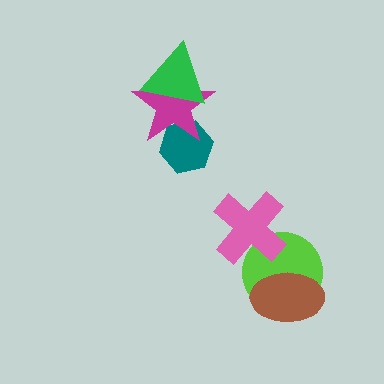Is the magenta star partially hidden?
Yes, it is partially covered by another shape.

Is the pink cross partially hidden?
No, no other shape covers it.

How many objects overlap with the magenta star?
2 objects overlap with the magenta star.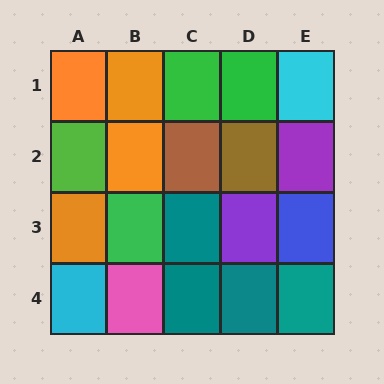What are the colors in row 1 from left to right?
Orange, orange, green, green, cyan.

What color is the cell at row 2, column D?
Brown.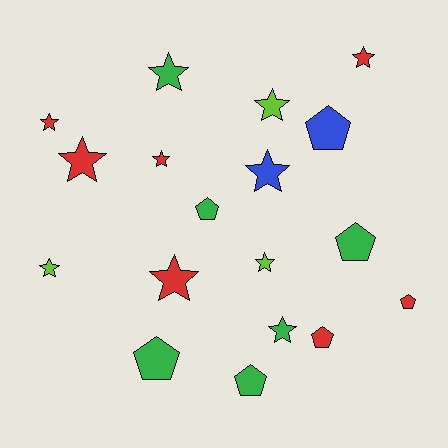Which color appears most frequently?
Red, with 7 objects.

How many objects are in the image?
There are 18 objects.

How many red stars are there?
There are 5 red stars.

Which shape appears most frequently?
Star, with 11 objects.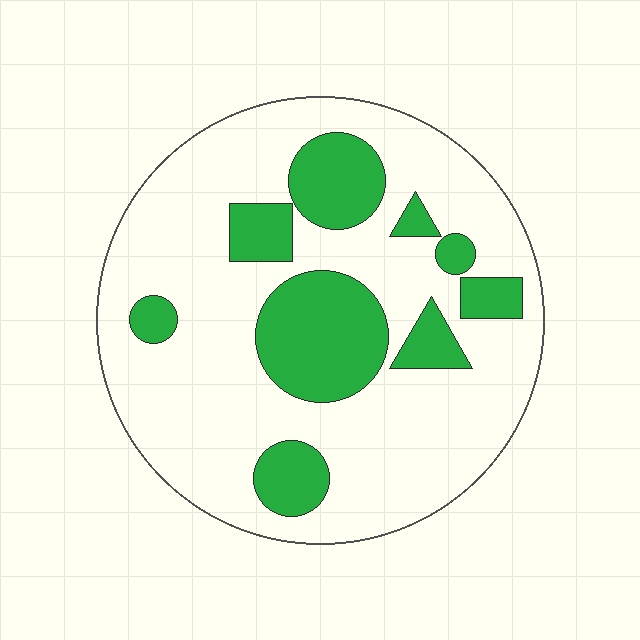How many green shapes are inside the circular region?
9.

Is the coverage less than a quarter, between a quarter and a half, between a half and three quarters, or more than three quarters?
Between a quarter and a half.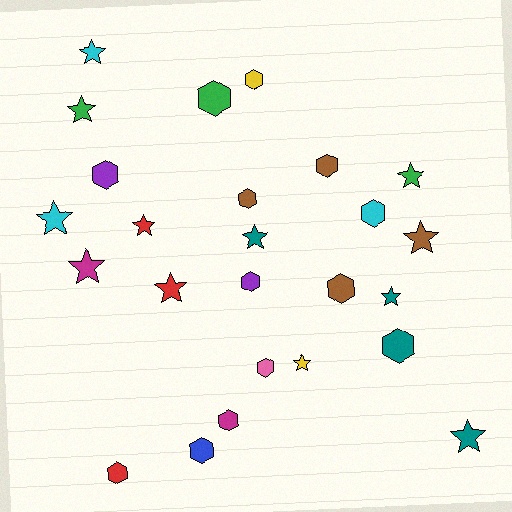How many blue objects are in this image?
There is 1 blue object.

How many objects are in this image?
There are 25 objects.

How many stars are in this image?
There are 12 stars.